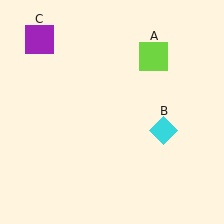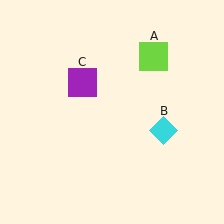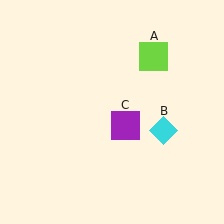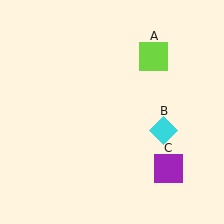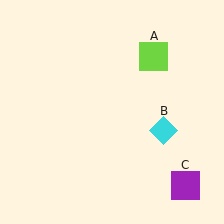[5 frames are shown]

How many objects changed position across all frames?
1 object changed position: purple square (object C).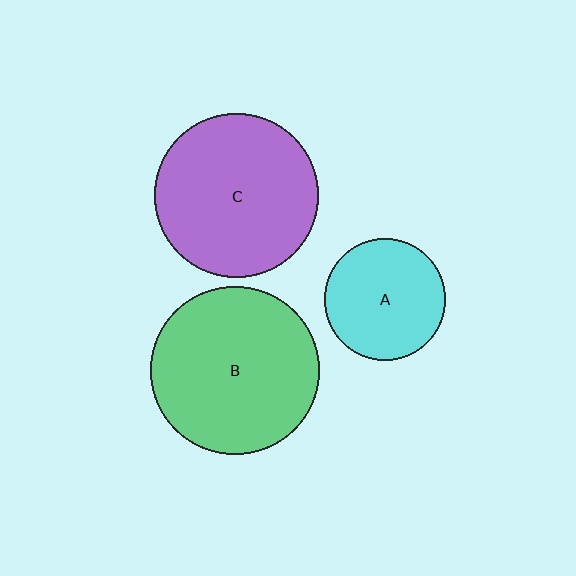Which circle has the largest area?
Circle B (green).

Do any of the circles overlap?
No, none of the circles overlap.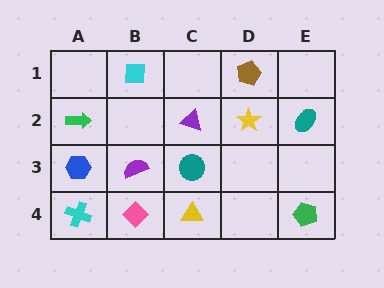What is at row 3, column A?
A blue hexagon.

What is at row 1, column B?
A cyan square.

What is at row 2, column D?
A yellow star.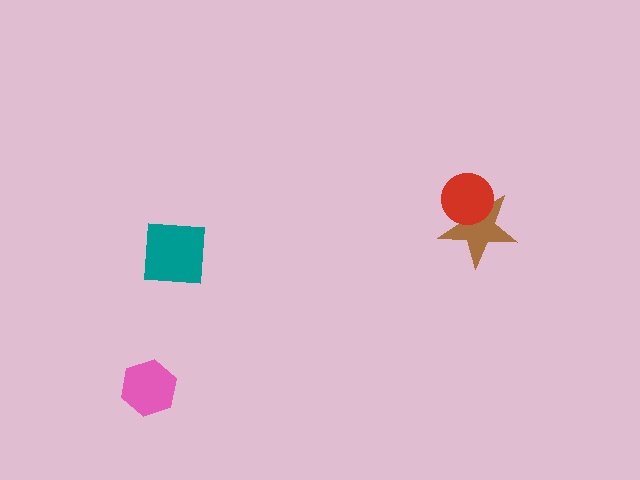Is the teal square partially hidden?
No, no other shape covers it.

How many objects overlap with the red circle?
1 object overlaps with the red circle.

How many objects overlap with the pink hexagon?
0 objects overlap with the pink hexagon.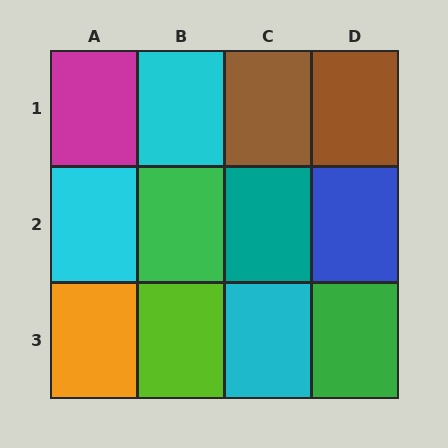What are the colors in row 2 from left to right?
Cyan, green, teal, blue.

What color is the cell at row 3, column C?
Cyan.